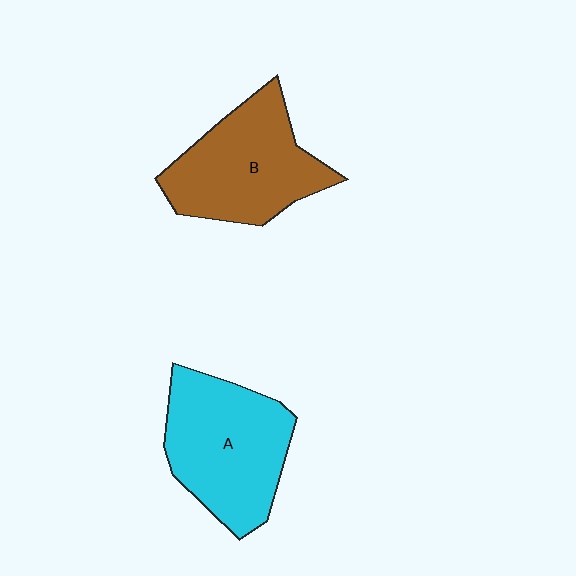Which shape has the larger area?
Shape A (cyan).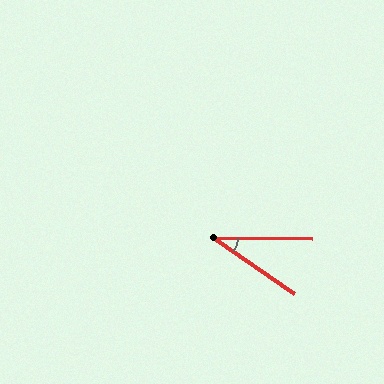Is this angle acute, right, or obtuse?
It is acute.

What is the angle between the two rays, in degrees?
Approximately 34 degrees.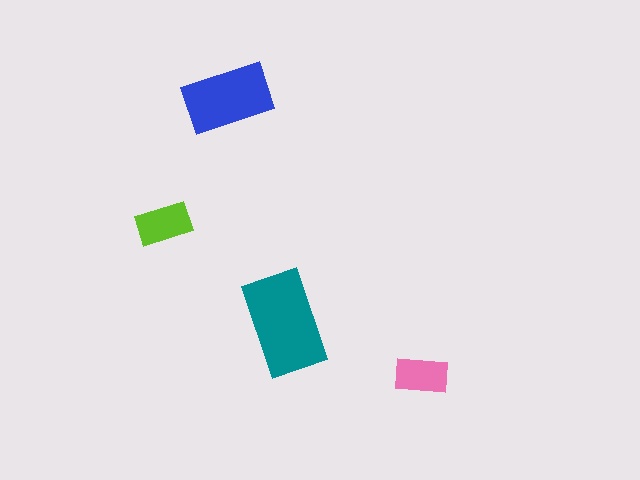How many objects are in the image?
There are 4 objects in the image.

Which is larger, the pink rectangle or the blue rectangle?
The blue one.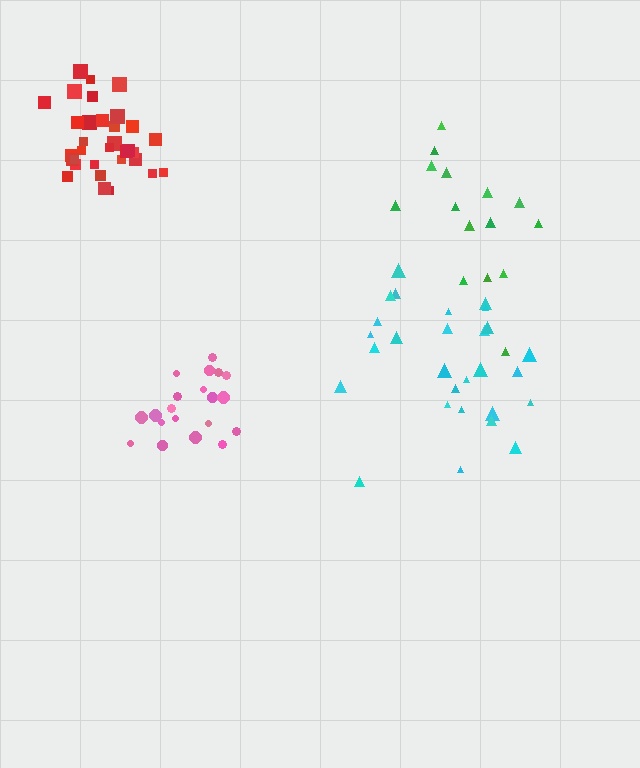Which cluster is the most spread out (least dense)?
Green.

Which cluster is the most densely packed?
Red.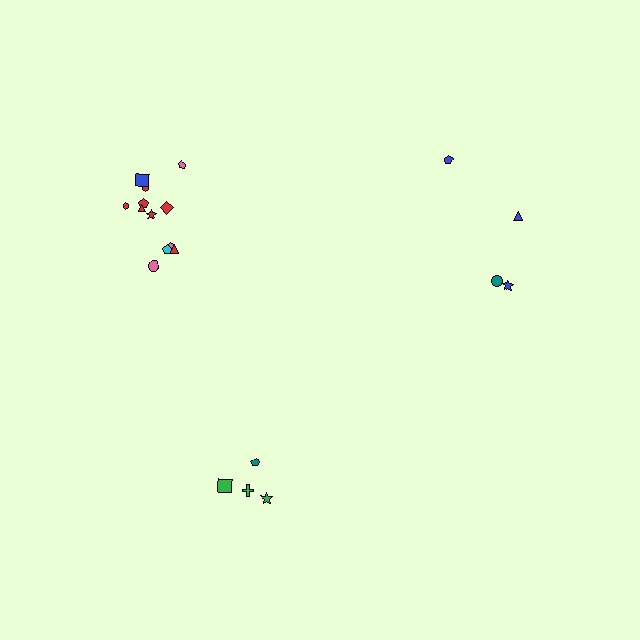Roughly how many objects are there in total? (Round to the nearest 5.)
Roughly 20 objects in total.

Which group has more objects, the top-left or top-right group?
The top-left group.